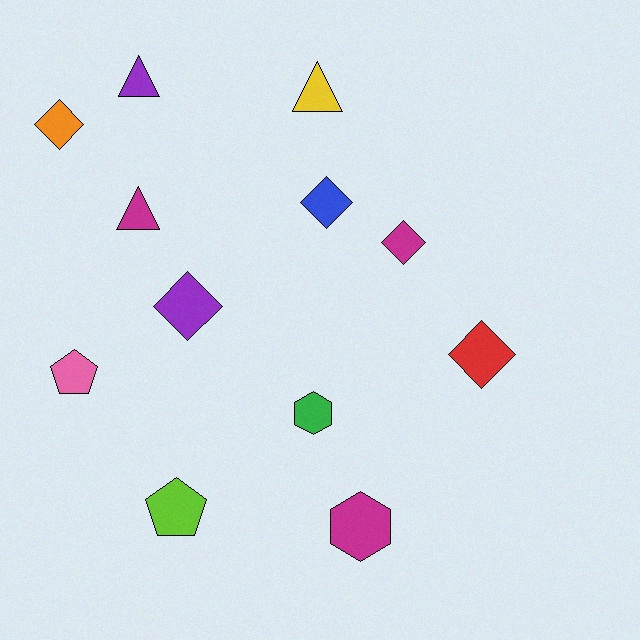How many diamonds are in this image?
There are 5 diamonds.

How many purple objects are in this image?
There are 2 purple objects.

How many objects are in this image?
There are 12 objects.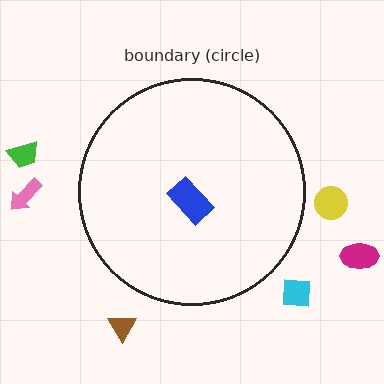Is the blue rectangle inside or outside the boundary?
Inside.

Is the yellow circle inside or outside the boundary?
Outside.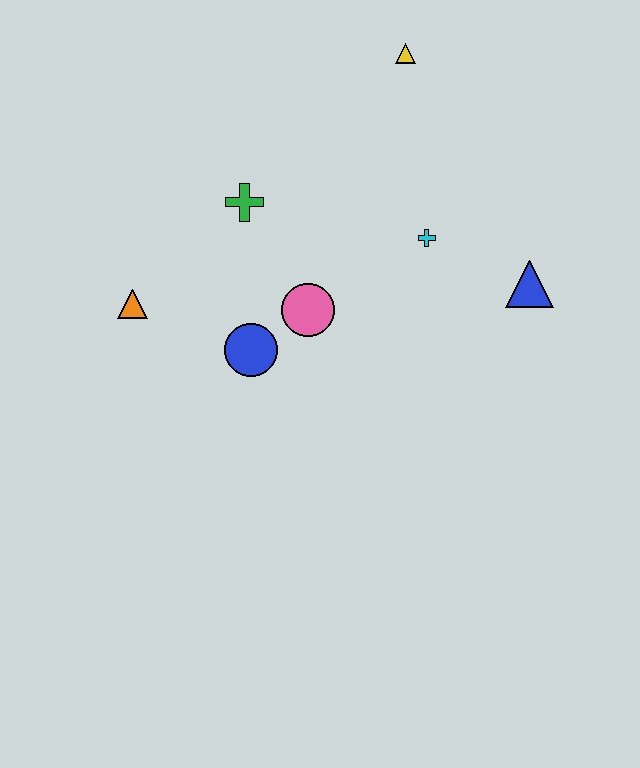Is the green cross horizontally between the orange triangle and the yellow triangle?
Yes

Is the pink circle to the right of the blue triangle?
No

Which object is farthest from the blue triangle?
The orange triangle is farthest from the blue triangle.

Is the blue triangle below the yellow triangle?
Yes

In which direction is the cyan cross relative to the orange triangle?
The cyan cross is to the right of the orange triangle.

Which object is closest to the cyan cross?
The blue triangle is closest to the cyan cross.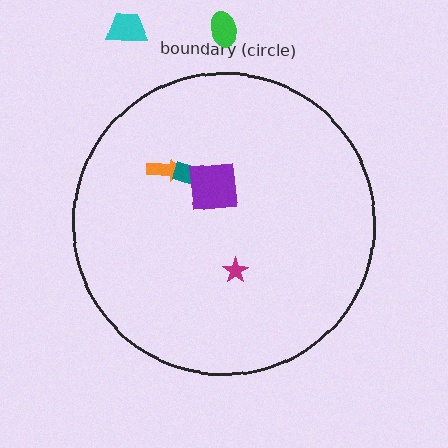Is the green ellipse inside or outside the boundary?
Outside.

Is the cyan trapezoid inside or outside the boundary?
Outside.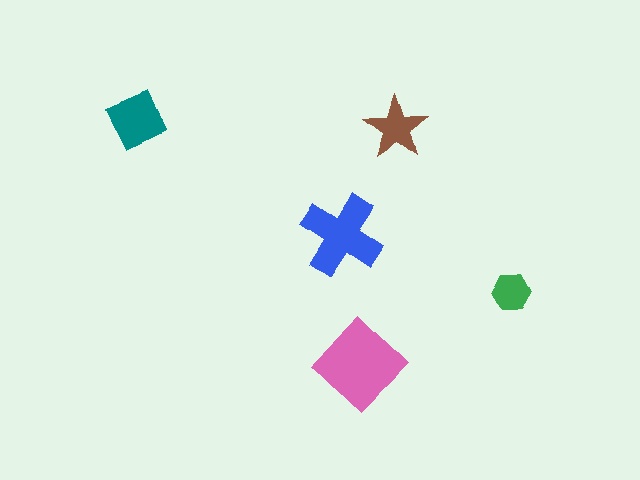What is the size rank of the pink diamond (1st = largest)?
1st.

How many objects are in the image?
There are 5 objects in the image.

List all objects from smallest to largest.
The green hexagon, the brown star, the teal square, the blue cross, the pink diamond.